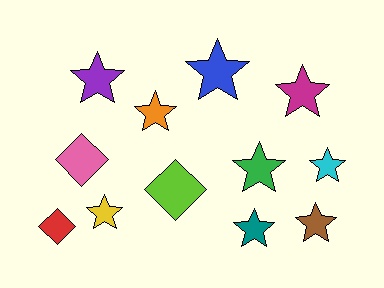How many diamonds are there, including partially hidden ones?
There are 3 diamonds.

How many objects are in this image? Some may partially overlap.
There are 12 objects.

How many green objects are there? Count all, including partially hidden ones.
There is 1 green object.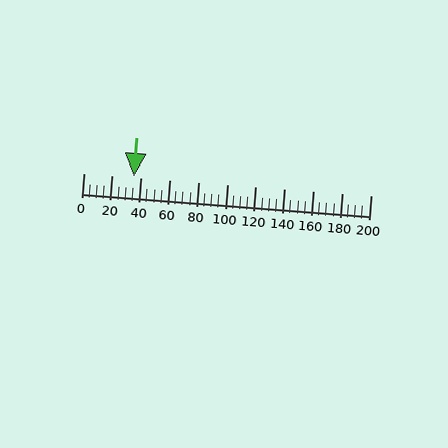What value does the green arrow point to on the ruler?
The green arrow points to approximately 35.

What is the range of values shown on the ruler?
The ruler shows values from 0 to 200.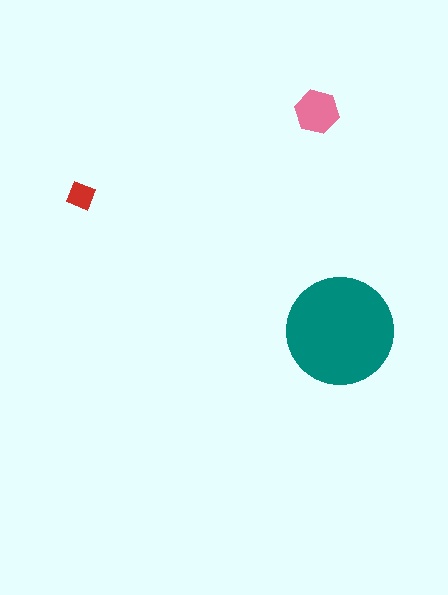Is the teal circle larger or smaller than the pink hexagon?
Larger.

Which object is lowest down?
The teal circle is bottommost.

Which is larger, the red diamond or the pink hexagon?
The pink hexagon.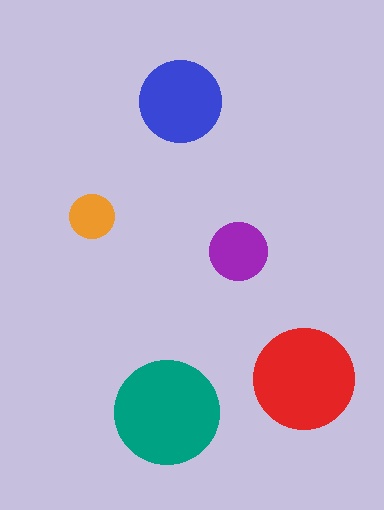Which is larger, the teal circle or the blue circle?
The teal one.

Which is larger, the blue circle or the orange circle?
The blue one.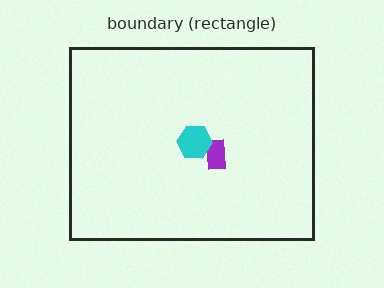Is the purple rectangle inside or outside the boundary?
Inside.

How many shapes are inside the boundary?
2 inside, 0 outside.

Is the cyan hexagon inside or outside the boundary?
Inside.